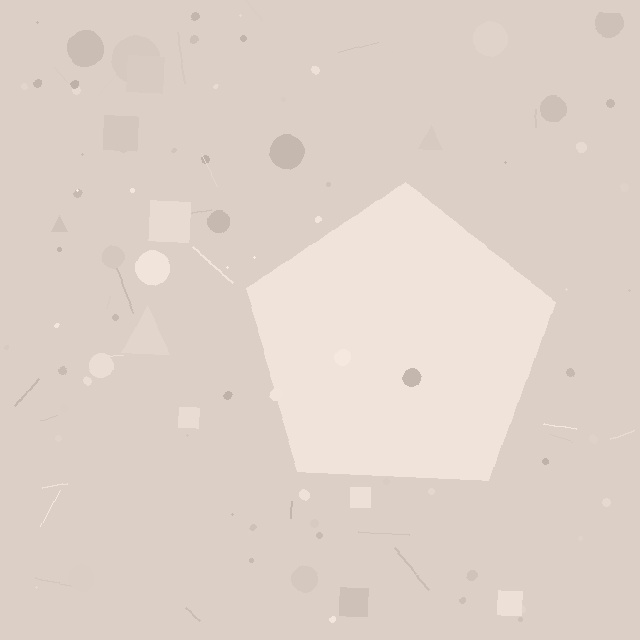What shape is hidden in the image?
A pentagon is hidden in the image.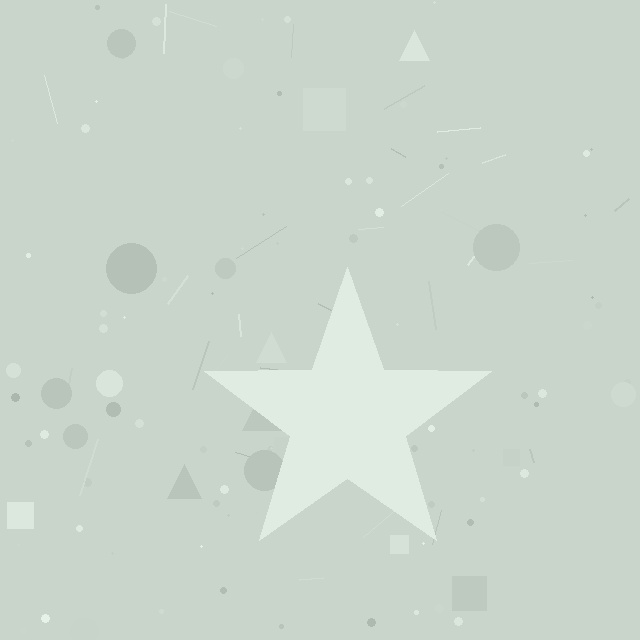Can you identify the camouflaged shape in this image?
The camouflaged shape is a star.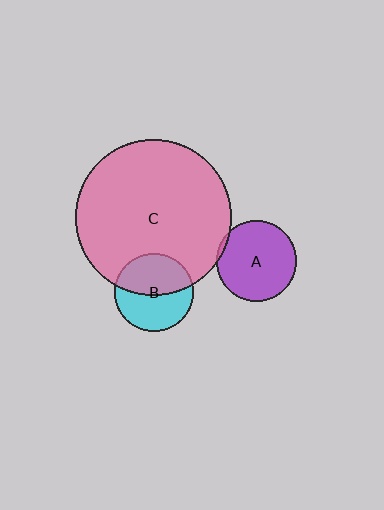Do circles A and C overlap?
Yes.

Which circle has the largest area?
Circle C (pink).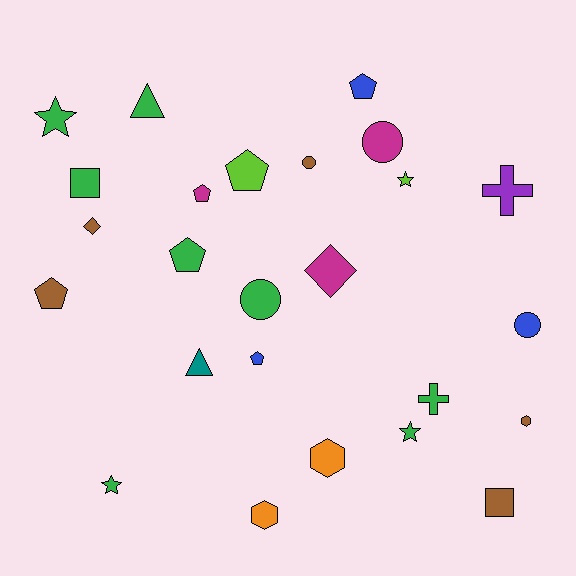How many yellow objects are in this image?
There are no yellow objects.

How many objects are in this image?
There are 25 objects.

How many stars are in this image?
There are 4 stars.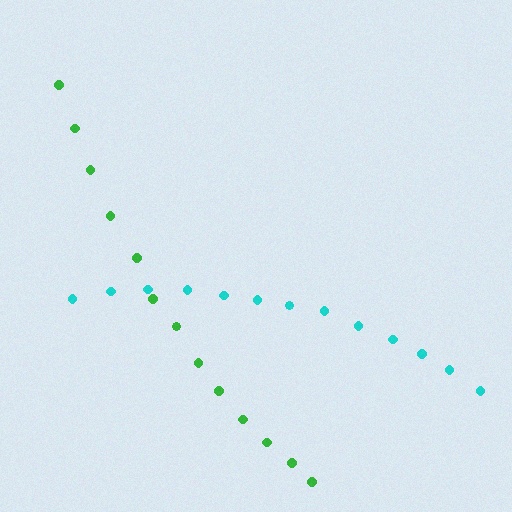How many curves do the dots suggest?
There are 2 distinct paths.